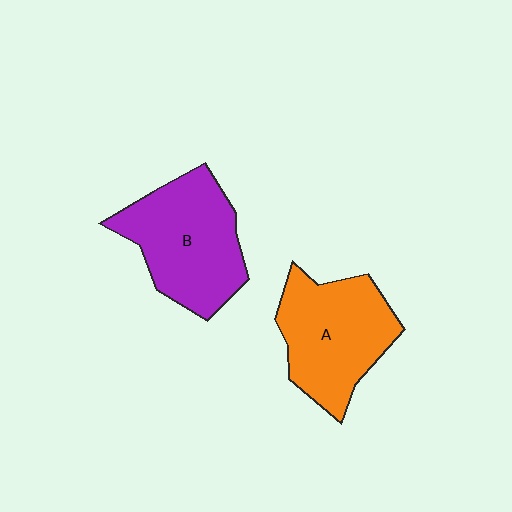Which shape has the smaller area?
Shape A (orange).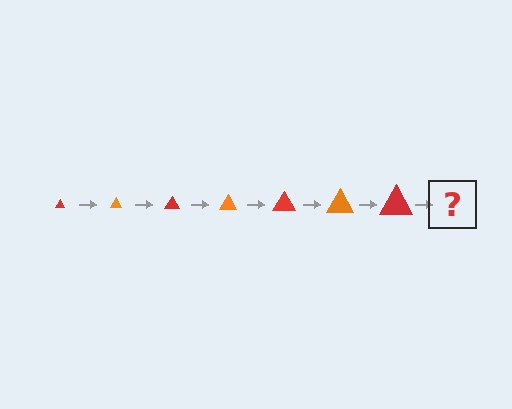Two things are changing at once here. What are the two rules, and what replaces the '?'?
The two rules are that the triangle grows larger each step and the color cycles through red and orange. The '?' should be an orange triangle, larger than the previous one.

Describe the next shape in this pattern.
It should be an orange triangle, larger than the previous one.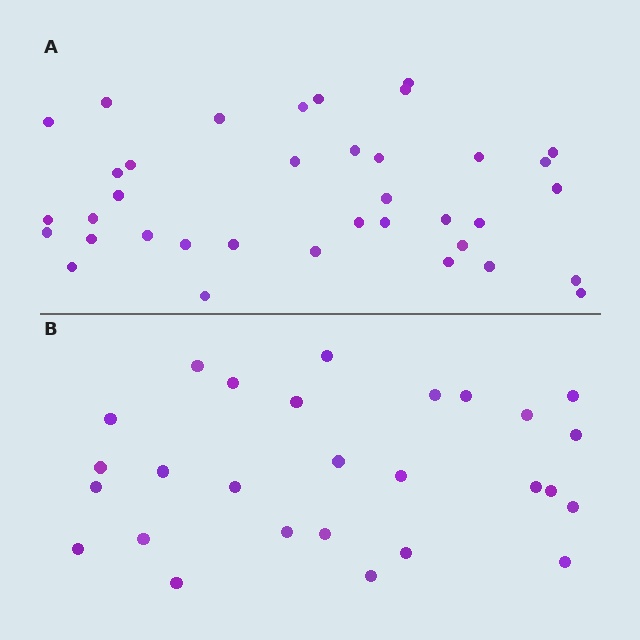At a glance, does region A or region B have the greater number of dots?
Region A (the top region) has more dots.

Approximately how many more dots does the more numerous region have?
Region A has roughly 10 or so more dots than region B.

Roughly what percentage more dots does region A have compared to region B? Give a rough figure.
About 35% more.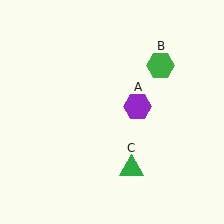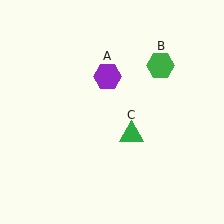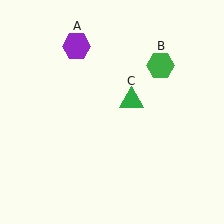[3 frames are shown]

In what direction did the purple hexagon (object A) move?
The purple hexagon (object A) moved up and to the left.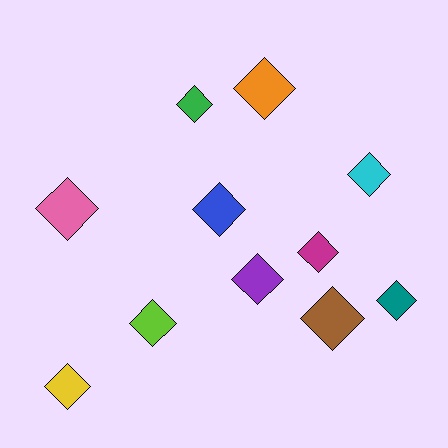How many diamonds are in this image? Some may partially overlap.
There are 11 diamonds.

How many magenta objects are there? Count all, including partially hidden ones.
There is 1 magenta object.